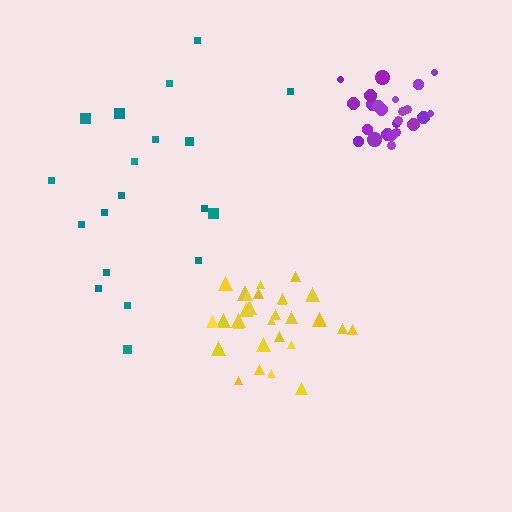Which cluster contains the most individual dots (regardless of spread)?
Yellow (30).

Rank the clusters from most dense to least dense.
purple, yellow, teal.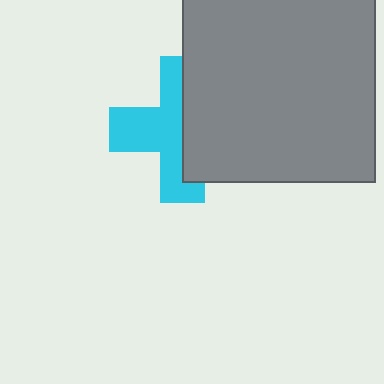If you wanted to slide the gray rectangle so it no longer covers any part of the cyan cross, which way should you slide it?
Slide it right — that is the most direct way to separate the two shapes.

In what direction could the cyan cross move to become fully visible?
The cyan cross could move left. That would shift it out from behind the gray rectangle entirely.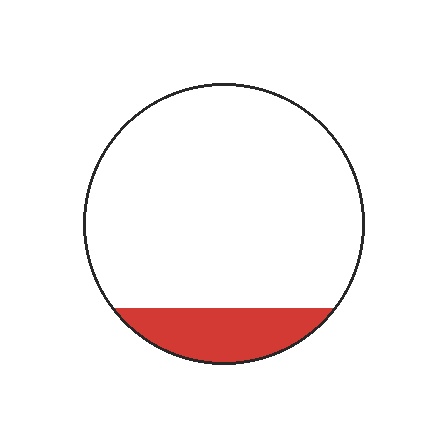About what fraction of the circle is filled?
About one eighth (1/8).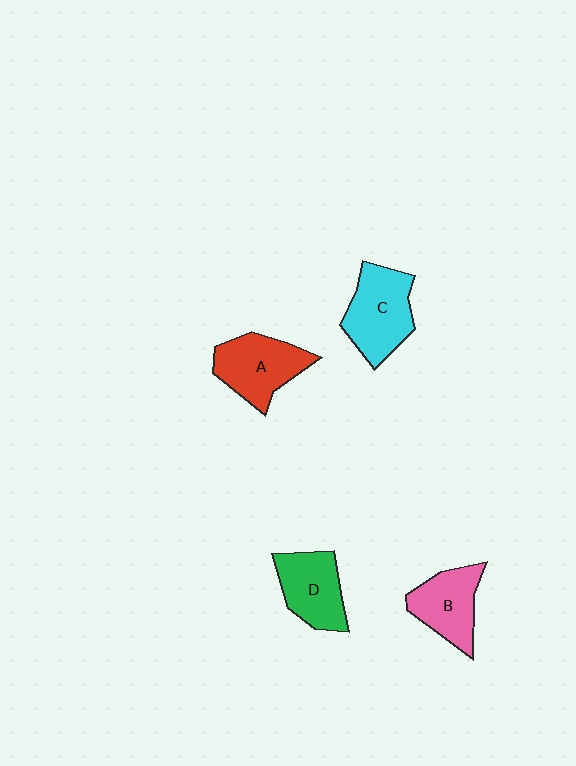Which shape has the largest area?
Shape C (cyan).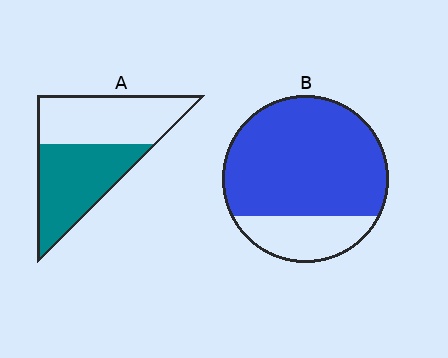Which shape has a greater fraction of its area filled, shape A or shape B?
Shape B.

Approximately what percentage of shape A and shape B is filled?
A is approximately 50% and B is approximately 75%.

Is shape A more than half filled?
Roughly half.